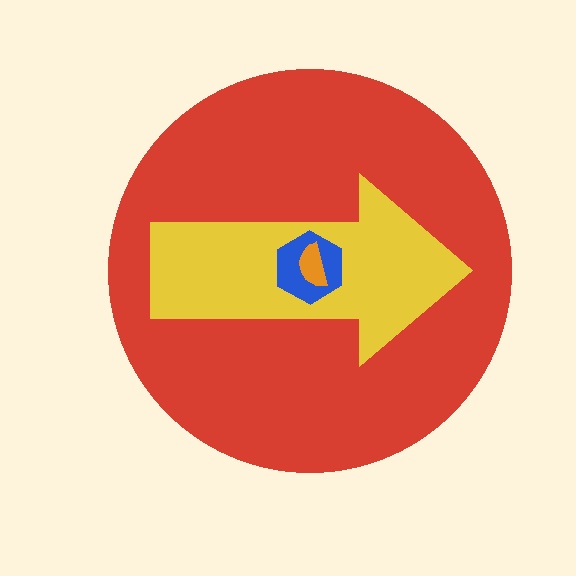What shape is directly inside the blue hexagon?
The orange semicircle.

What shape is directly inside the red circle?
The yellow arrow.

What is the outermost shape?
The red circle.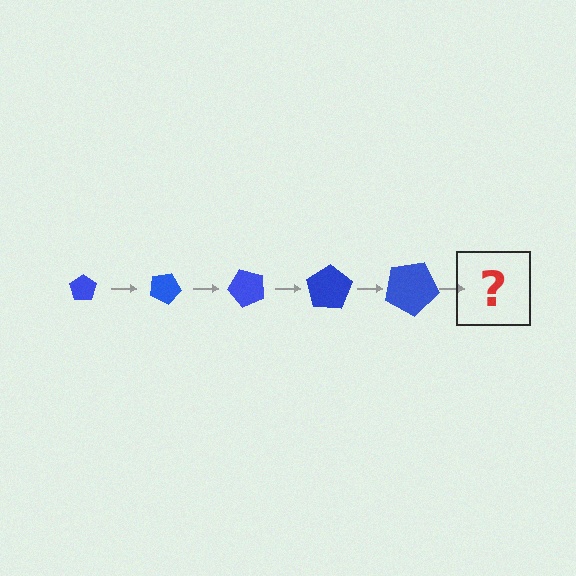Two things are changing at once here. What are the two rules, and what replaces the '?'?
The two rules are that the pentagon grows larger each step and it rotates 25 degrees each step. The '?' should be a pentagon, larger than the previous one and rotated 125 degrees from the start.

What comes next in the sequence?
The next element should be a pentagon, larger than the previous one and rotated 125 degrees from the start.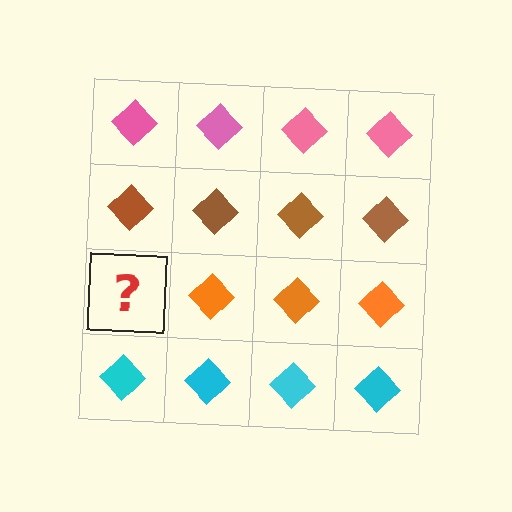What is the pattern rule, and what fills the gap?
The rule is that each row has a consistent color. The gap should be filled with an orange diamond.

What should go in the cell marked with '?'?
The missing cell should contain an orange diamond.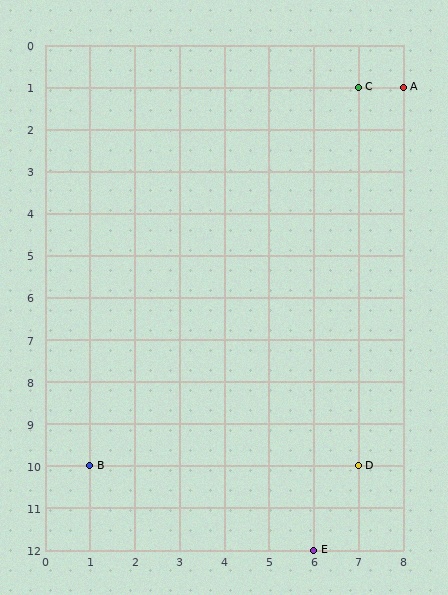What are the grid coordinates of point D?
Point D is at grid coordinates (7, 10).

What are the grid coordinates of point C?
Point C is at grid coordinates (7, 1).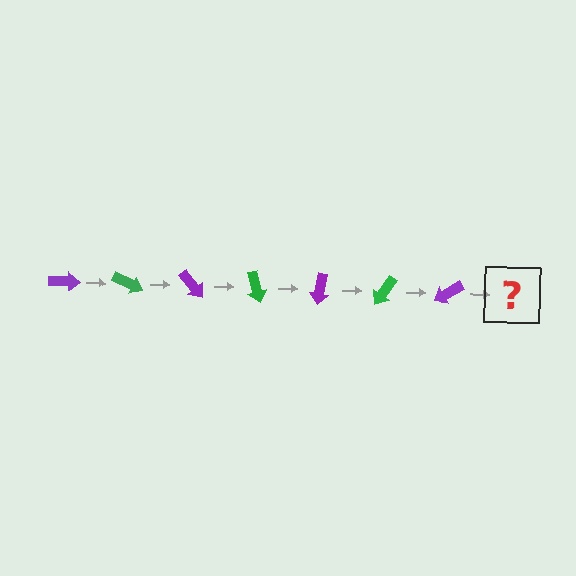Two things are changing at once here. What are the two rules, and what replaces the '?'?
The two rules are that it rotates 25 degrees each step and the color cycles through purple and green. The '?' should be a green arrow, rotated 175 degrees from the start.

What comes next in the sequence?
The next element should be a green arrow, rotated 175 degrees from the start.